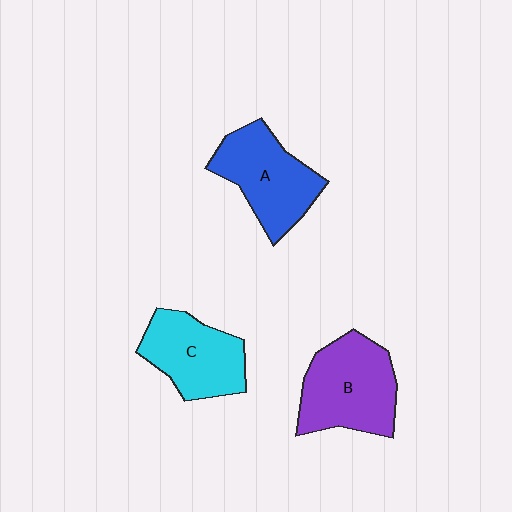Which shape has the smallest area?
Shape C (cyan).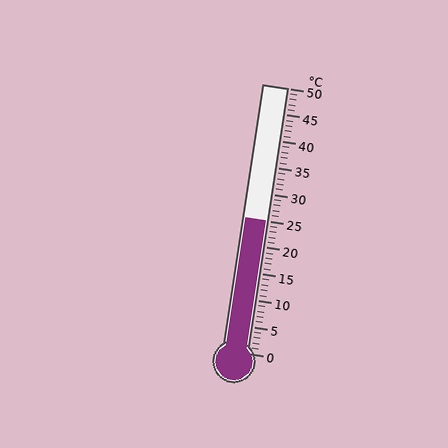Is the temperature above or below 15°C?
The temperature is above 15°C.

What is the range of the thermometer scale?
The thermometer scale ranges from 0°C to 50°C.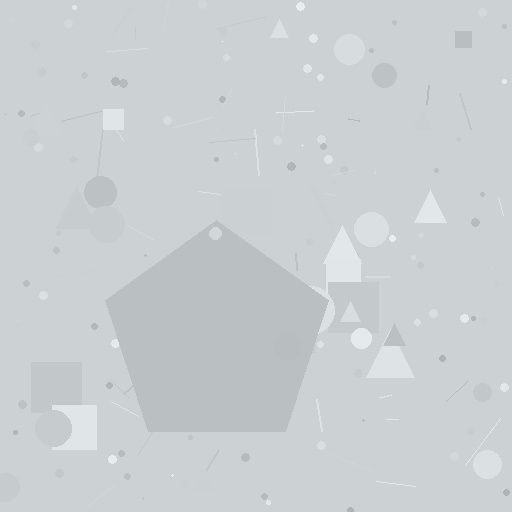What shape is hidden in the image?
A pentagon is hidden in the image.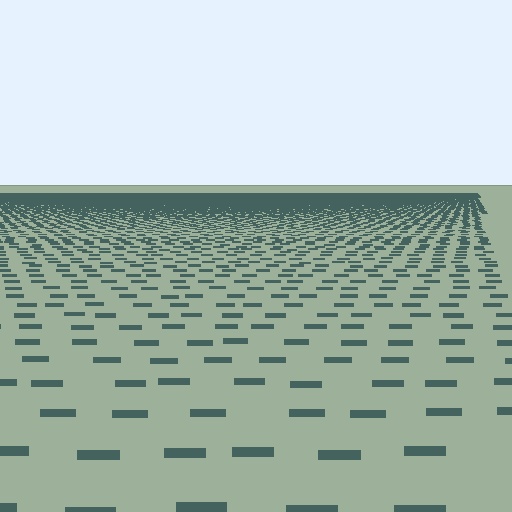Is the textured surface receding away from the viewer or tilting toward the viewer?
The surface is receding away from the viewer. Texture elements get smaller and denser toward the top.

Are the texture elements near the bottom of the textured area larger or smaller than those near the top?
Larger. Near the bottom, elements are closer to the viewer and appear at a bigger on-screen size.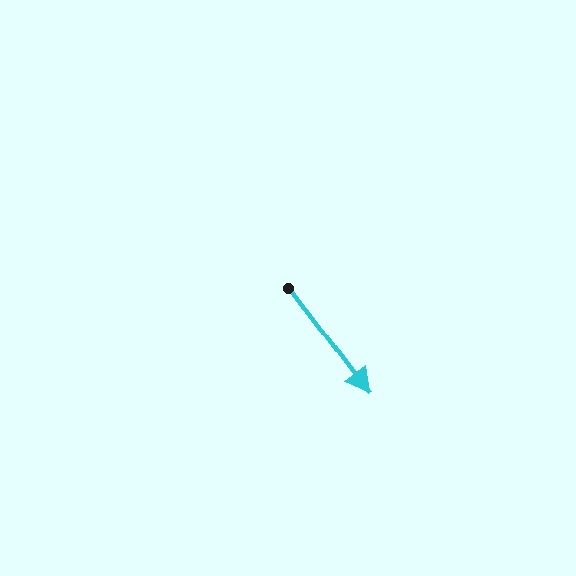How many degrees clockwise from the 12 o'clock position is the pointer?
Approximately 143 degrees.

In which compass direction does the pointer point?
Southeast.